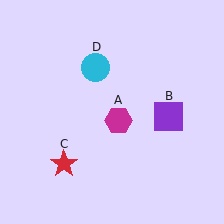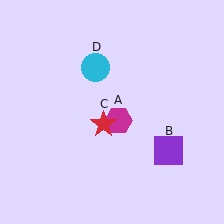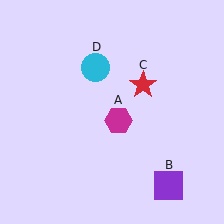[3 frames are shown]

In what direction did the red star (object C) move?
The red star (object C) moved up and to the right.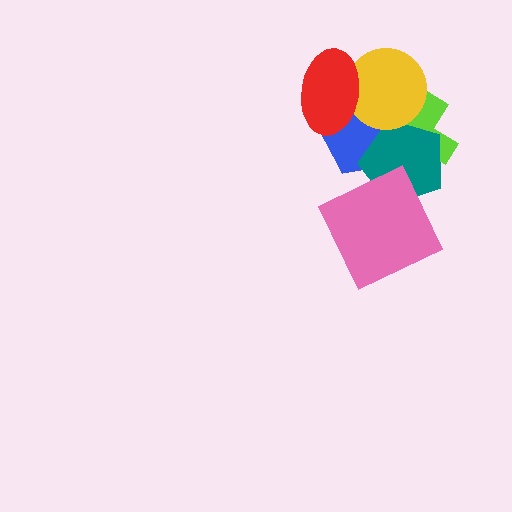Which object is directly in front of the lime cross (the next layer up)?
The blue pentagon is directly in front of the lime cross.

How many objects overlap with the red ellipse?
2 objects overlap with the red ellipse.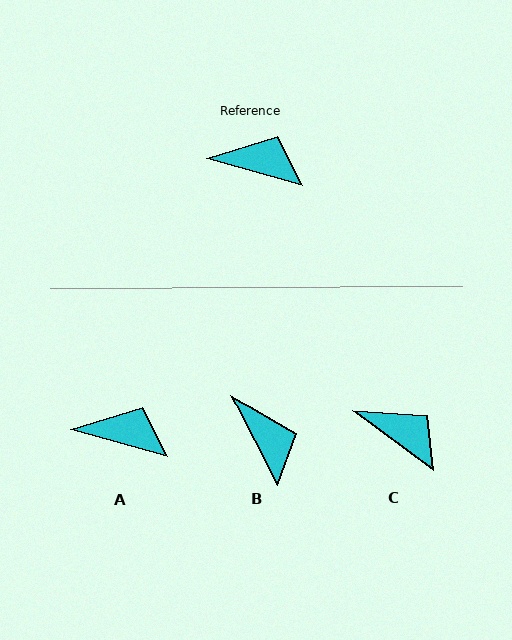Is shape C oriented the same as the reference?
No, it is off by about 21 degrees.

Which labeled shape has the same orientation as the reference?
A.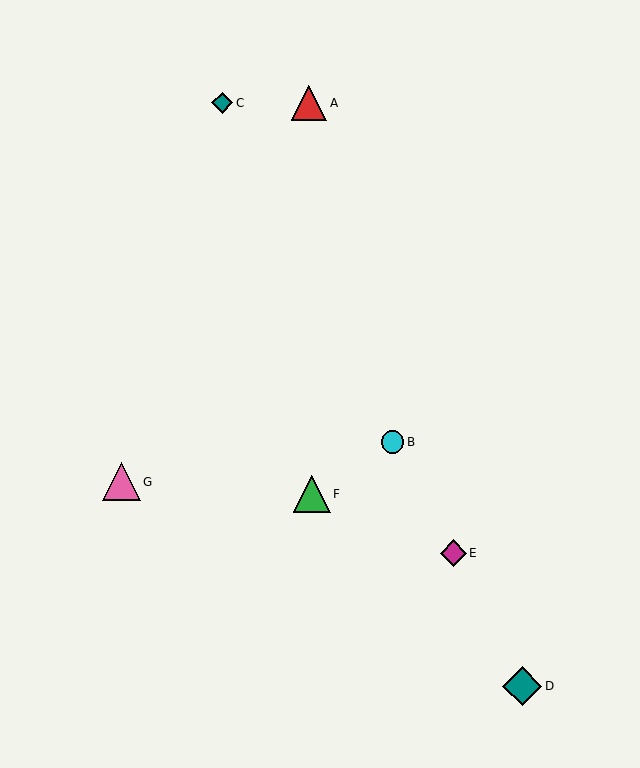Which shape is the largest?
The teal diamond (labeled D) is the largest.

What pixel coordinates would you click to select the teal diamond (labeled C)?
Click at (222, 103) to select the teal diamond C.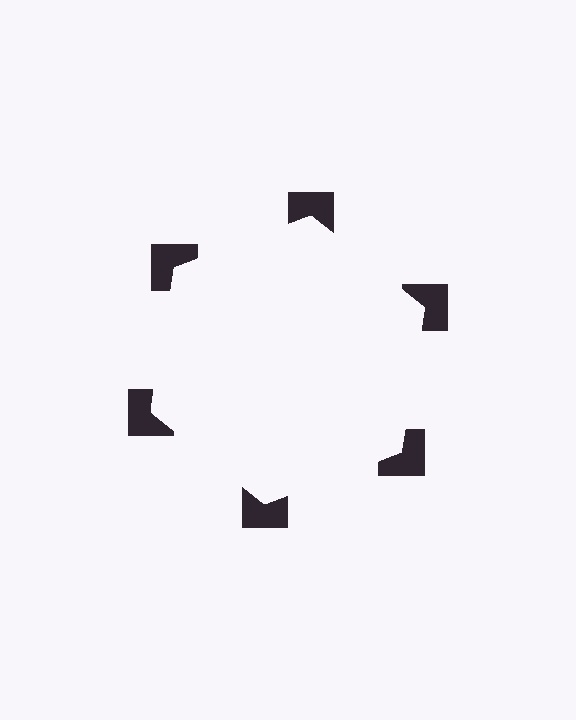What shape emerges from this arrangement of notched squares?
An illusory hexagon — its edges are inferred from the aligned wedge cuts in the notched squares, not physically drawn.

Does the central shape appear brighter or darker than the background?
It typically appears slightly brighter than the background, even though no actual brightness change is drawn.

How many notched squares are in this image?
There are 6 — one at each vertex of the illusory hexagon.